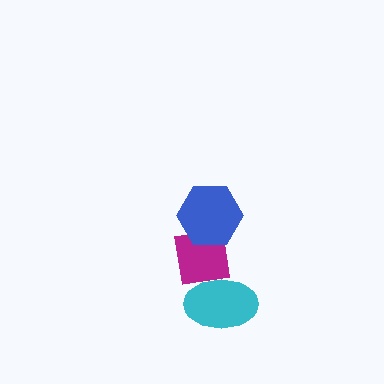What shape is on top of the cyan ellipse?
The magenta square is on top of the cyan ellipse.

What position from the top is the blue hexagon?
The blue hexagon is 1st from the top.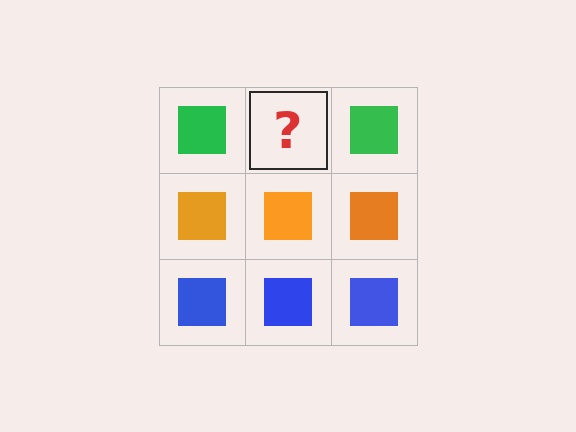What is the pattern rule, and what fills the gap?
The rule is that each row has a consistent color. The gap should be filled with a green square.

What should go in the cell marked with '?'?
The missing cell should contain a green square.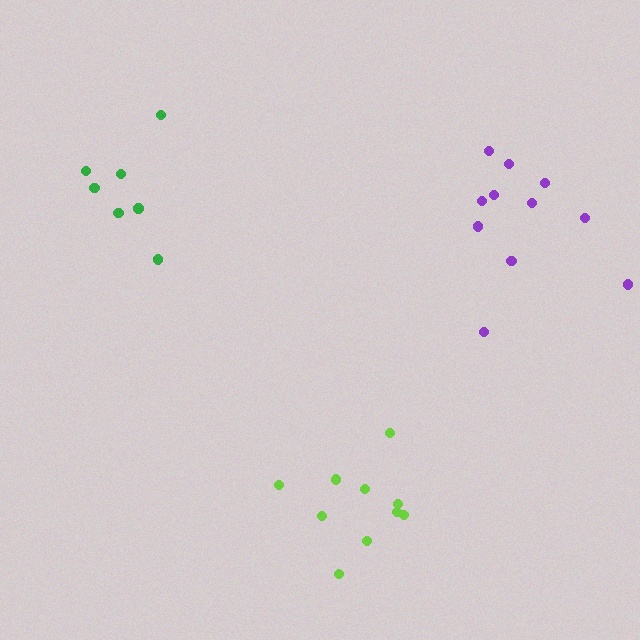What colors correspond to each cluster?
The clusters are colored: purple, lime, green.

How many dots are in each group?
Group 1: 11 dots, Group 2: 10 dots, Group 3: 7 dots (28 total).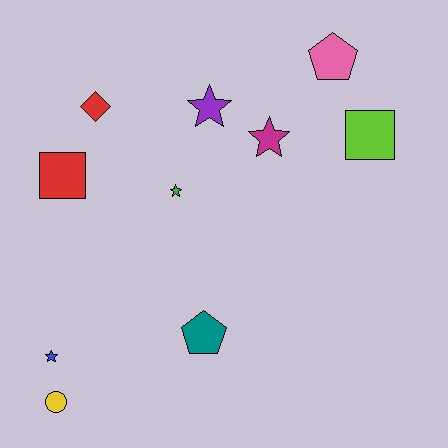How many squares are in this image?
There are 2 squares.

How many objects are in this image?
There are 10 objects.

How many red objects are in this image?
There are 2 red objects.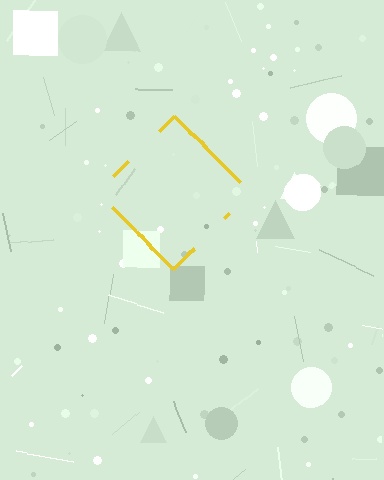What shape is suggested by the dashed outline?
The dashed outline suggests a diamond.